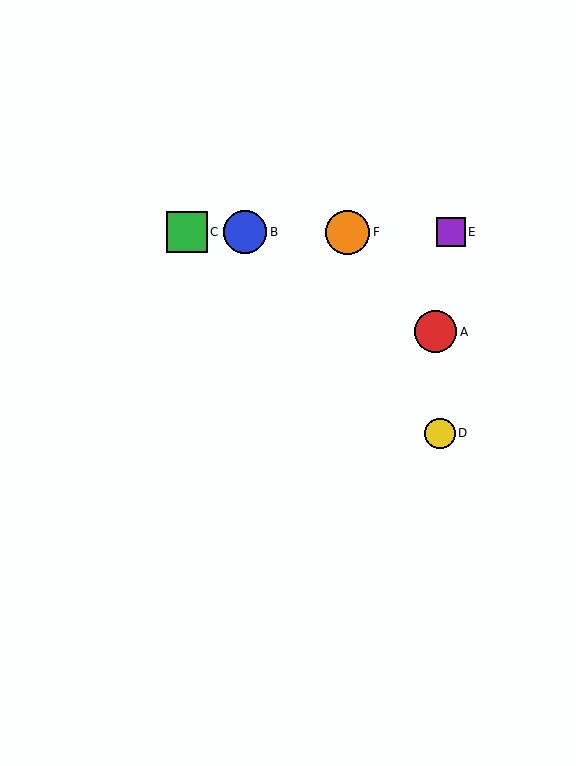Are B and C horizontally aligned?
Yes, both are at y≈232.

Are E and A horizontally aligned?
No, E is at y≈232 and A is at y≈332.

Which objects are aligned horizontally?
Objects B, C, E, F are aligned horizontally.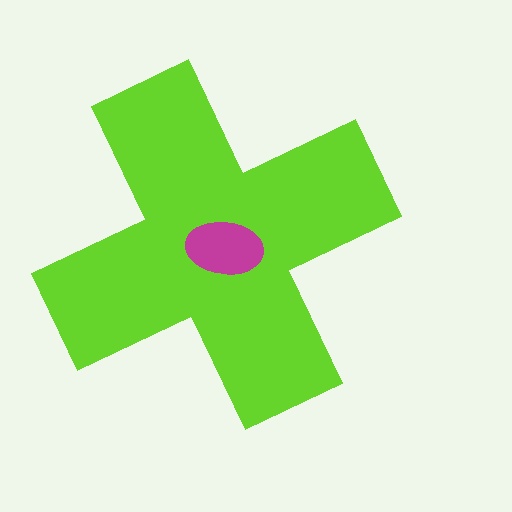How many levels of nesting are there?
2.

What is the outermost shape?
The lime cross.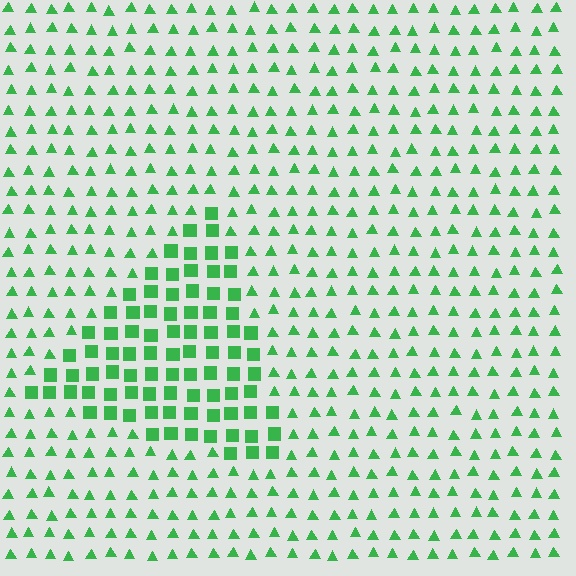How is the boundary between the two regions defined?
The boundary is defined by a change in element shape: squares inside vs. triangles outside. All elements share the same color and spacing.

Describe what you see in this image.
The image is filled with small green elements arranged in a uniform grid. A triangle-shaped region contains squares, while the surrounding area contains triangles. The boundary is defined purely by the change in element shape.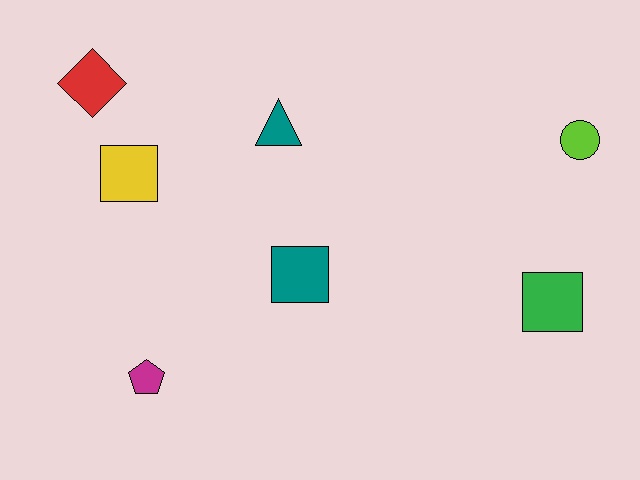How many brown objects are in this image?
There are no brown objects.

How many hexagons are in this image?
There are no hexagons.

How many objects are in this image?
There are 7 objects.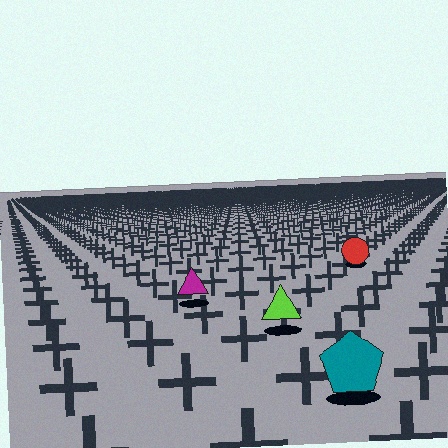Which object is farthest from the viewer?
The red circle is farthest from the viewer. It appears smaller and the ground texture around it is denser.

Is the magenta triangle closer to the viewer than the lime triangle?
No. The lime triangle is closer — you can tell from the texture gradient: the ground texture is coarser near it.